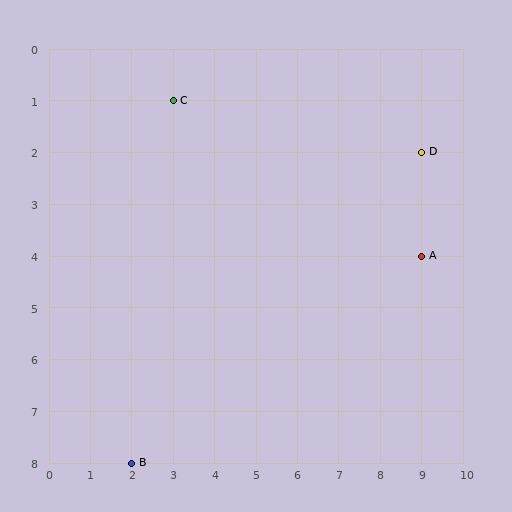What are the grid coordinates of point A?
Point A is at grid coordinates (9, 4).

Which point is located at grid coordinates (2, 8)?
Point B is at (2, 8).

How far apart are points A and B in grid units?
Points A and B are 7 columns and 4 rows apart (about 8.1 grid units diagonally).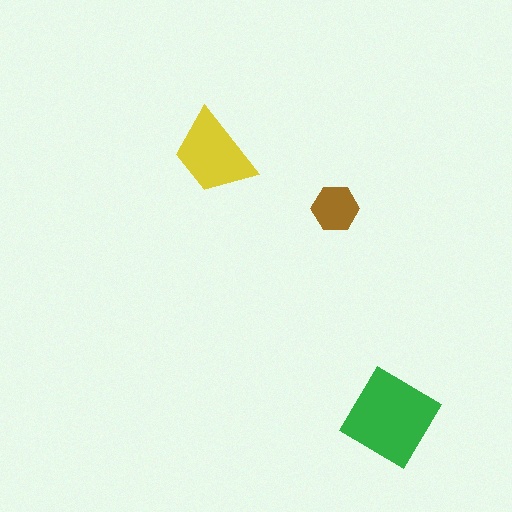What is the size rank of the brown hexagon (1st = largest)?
3rd.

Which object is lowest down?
The green diamond is bottommost.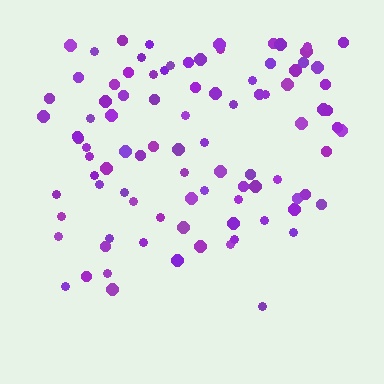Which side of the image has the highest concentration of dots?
The top.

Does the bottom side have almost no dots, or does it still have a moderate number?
Still a moderate number, just noticeably fewer than the top.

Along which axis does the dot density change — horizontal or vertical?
Vertical.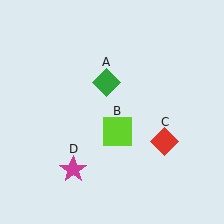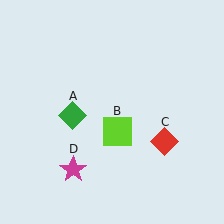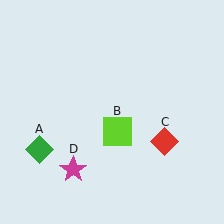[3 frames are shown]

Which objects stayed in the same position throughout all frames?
Lime square (object B) and red diamond (object C) and magenta star (object D) remained stationary.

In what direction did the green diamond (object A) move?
The green diamond (object A) moved down and to the left.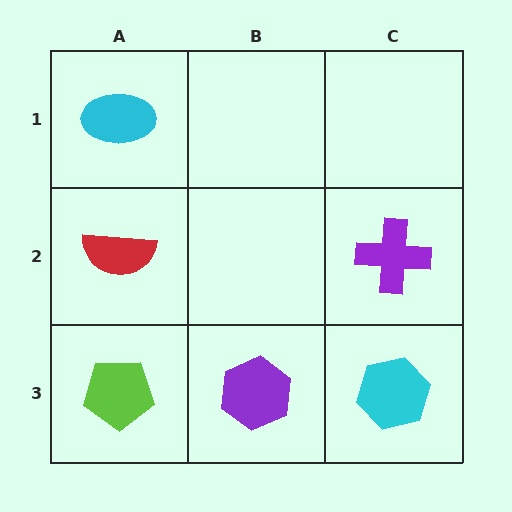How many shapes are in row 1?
1 shape.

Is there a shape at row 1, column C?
No, that cell is empty.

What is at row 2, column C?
A purple cross.